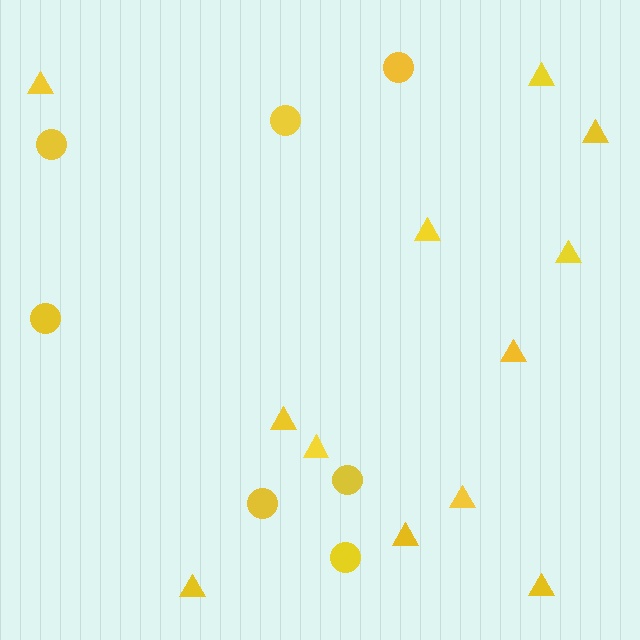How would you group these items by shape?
There are 2 groups: one group of circles (7) and one group of triangles (12).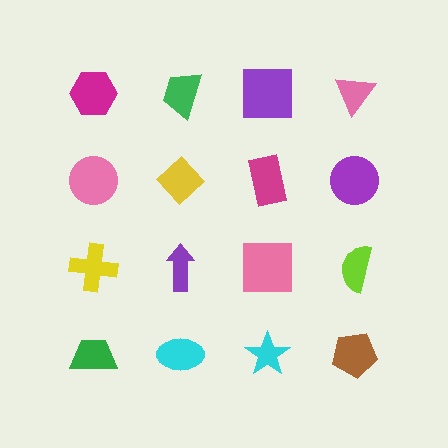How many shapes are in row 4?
4 shapes.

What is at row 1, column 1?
A magenta hexagon.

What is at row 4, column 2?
A cyan ellipse.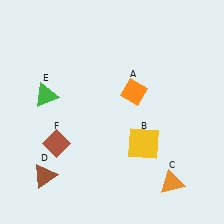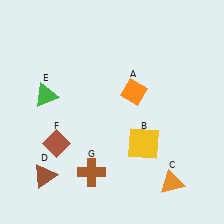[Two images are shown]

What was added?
A brown cross (G) was added in Image 2.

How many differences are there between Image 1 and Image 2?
There is 1 difference between the two images.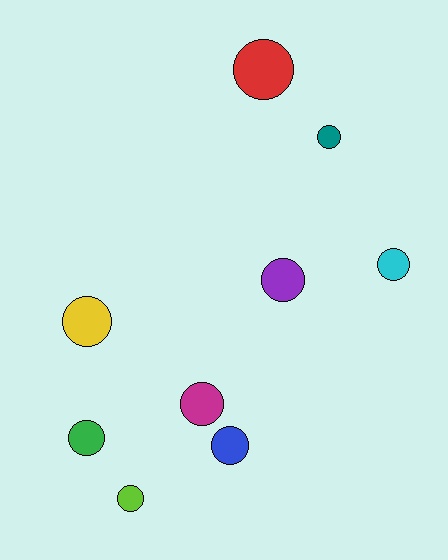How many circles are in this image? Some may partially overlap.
There are 9 circles.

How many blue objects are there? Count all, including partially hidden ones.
There is 1 blue object.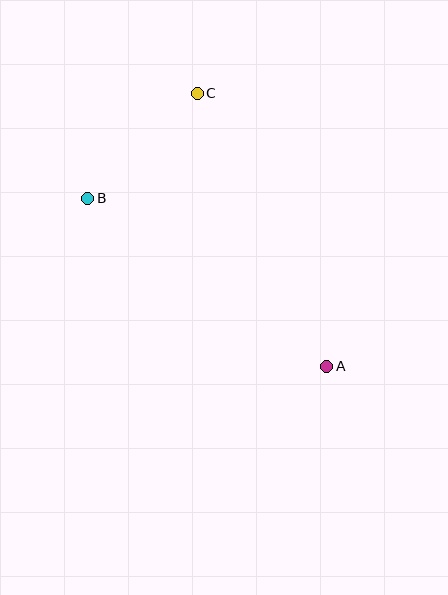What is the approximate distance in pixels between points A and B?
The distance between A and B is approximately 292 pixels.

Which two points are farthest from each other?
Points A and C are farthest from each other.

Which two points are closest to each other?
Points B and C are closest to each other.